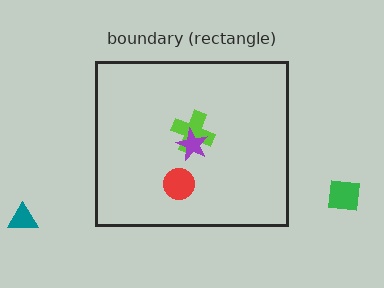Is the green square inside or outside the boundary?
Outside.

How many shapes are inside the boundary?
3 inside, 2 outside.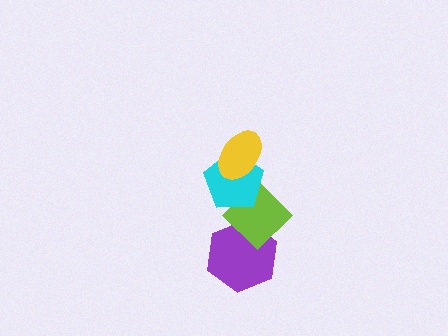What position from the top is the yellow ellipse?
The yellow ellipse is 1st from the top.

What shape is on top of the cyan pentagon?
The yellow ellipse is on top of the cyan pentagon.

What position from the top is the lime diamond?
The lime diamond is 3rd from the top.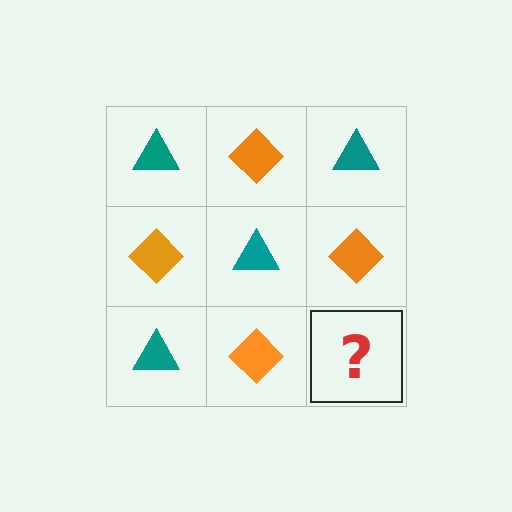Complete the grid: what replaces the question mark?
The question mark should be replaced with a teal triangle.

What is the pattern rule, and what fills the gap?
The rule is that it alternates teal triangle and orange diamond in a checkerboard pattern. The gap should be filled with a teal triangle.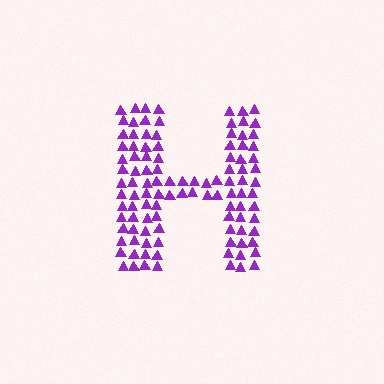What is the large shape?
The large shape is the letter H.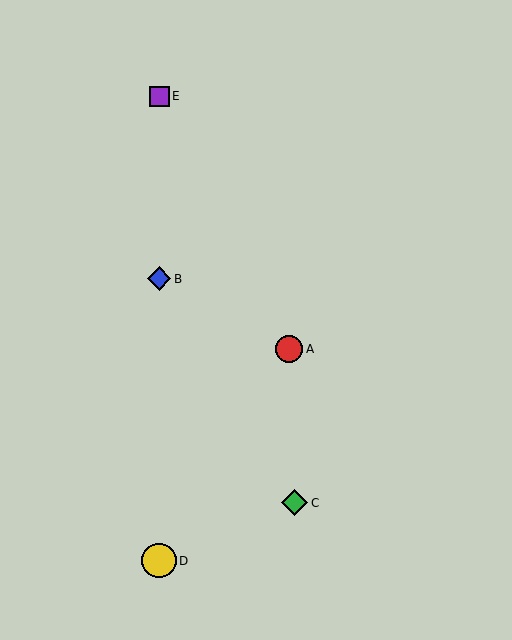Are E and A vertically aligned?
No, E is at x≈159 and A is at x≈289.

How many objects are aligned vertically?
3 objects (B, D, E) are aligned vertically.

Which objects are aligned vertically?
Objects B, D, E are aligned vertically.